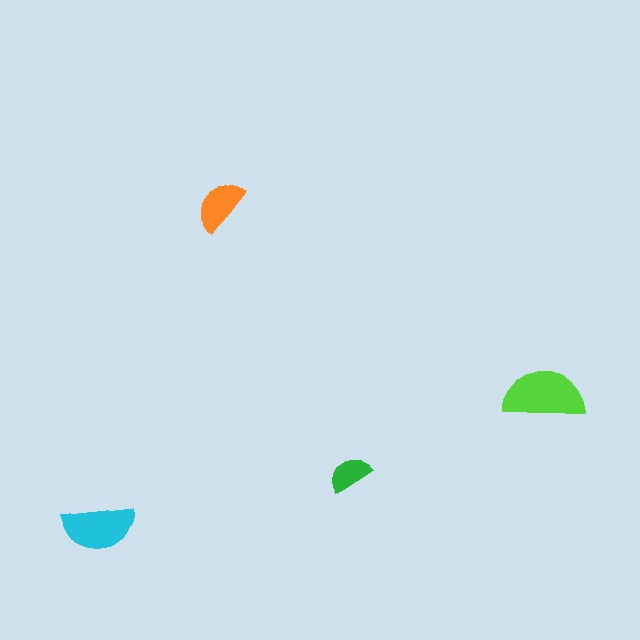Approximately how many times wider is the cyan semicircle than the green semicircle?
About 1.5 times wider.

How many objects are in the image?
There are 4 objects in the image.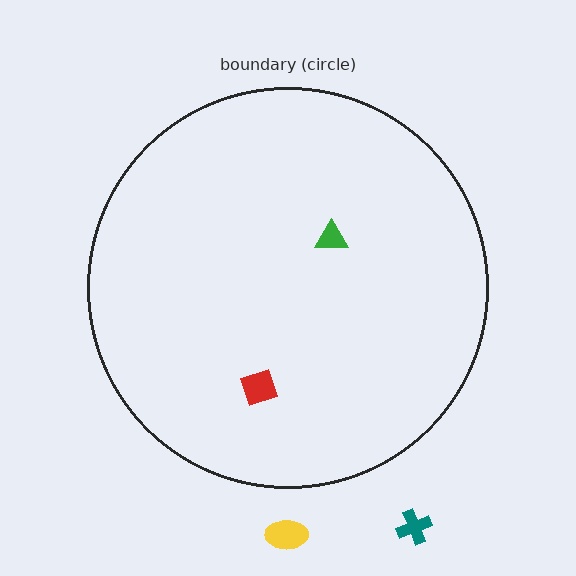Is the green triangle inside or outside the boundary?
Inside.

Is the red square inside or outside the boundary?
Inside.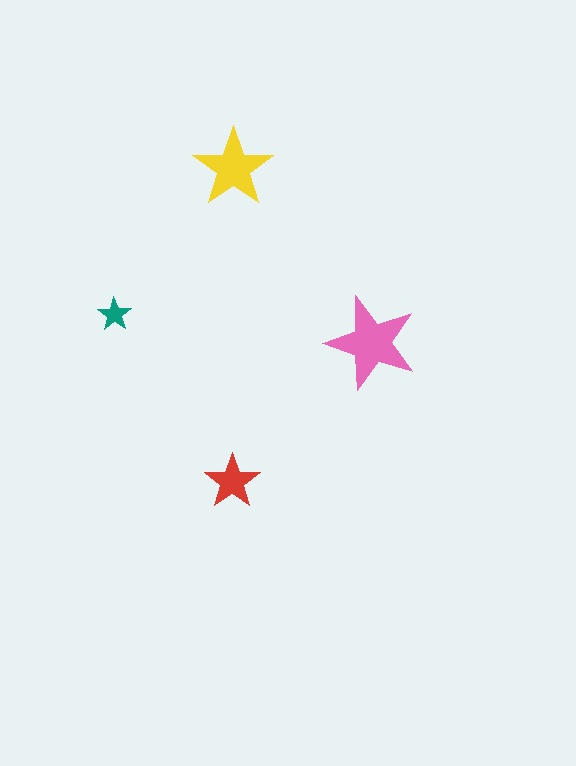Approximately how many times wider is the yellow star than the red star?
About 1.5 times wider.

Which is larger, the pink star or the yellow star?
The pink one.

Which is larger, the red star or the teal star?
The red one.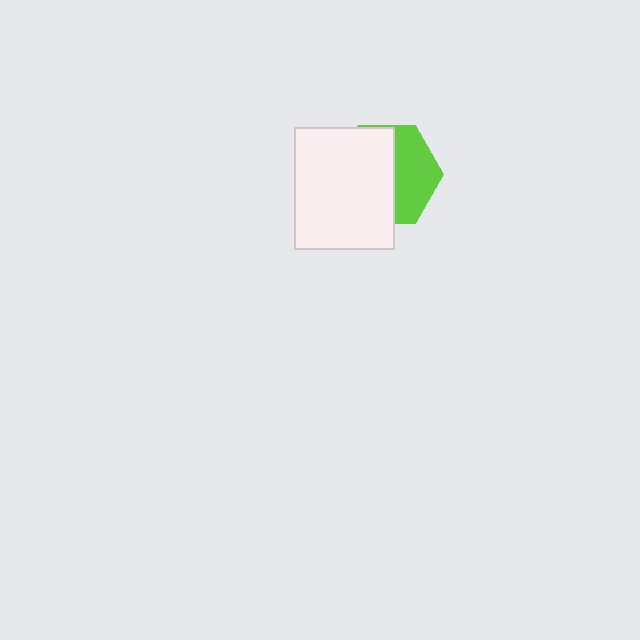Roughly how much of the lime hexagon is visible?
A small part of it is visible (roughly 41%).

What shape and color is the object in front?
The object in front is a white rectangle.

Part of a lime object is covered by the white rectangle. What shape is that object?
It is a hexagon.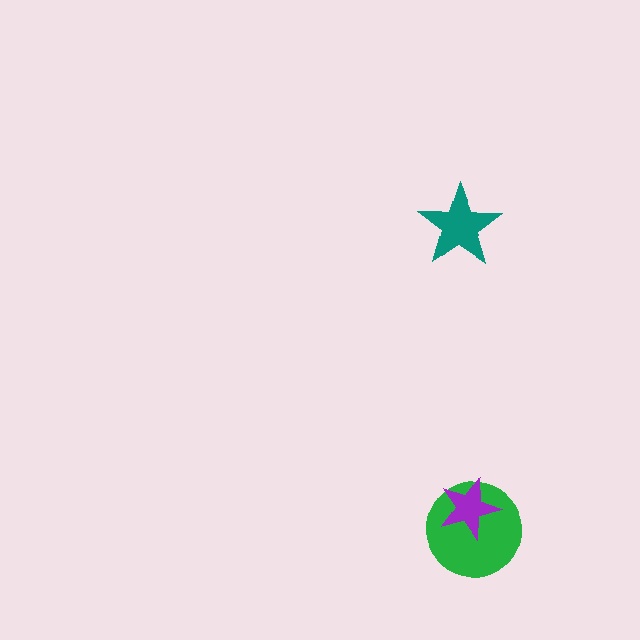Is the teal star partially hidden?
No, no other shape covers it.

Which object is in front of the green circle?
The purple star is in front of the green circle.